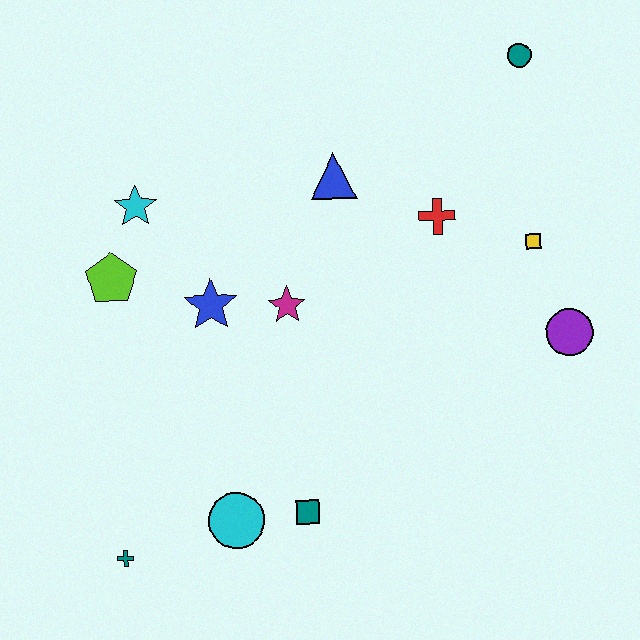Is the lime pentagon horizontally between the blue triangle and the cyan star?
No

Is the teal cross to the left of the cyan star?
Yes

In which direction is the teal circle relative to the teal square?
The teal circle is above the teal square.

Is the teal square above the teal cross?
Yes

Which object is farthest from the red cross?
The teal cross is farthest from the red cross.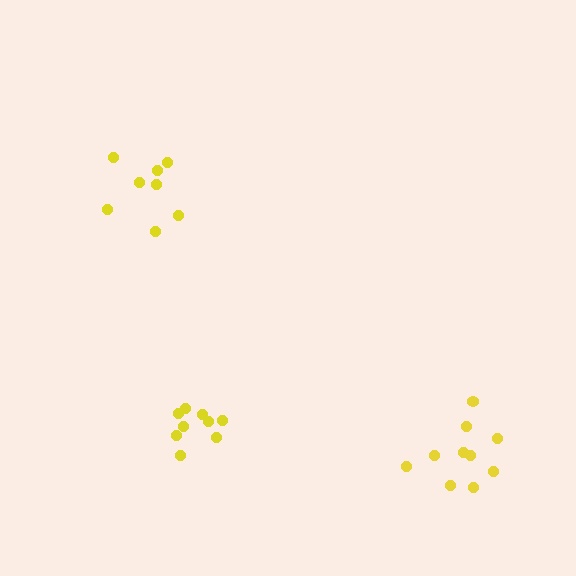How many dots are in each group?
Group 1: 8 dots, Group 2: 10 dots, Group 3: 9 dots (27 total).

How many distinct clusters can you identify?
There are 3 distinct clusters.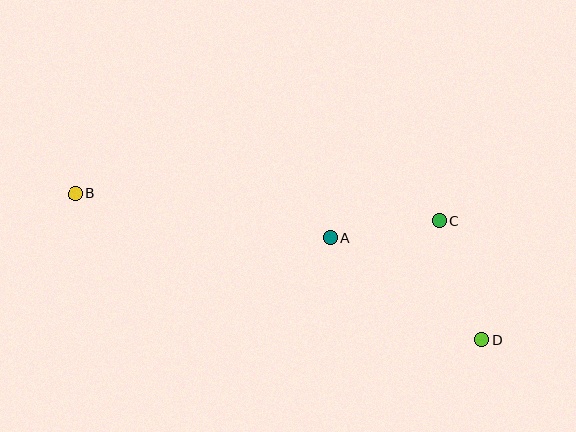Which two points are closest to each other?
Points A and C are closest to each other.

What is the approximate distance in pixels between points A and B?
The distance between A and B is approximately 259 pixels.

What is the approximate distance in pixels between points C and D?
The distance between C and D is approximately 126 pixels.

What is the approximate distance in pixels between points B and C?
The distance between B and C is approximately 365 pixels.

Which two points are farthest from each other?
Points B and D are farthest from each other.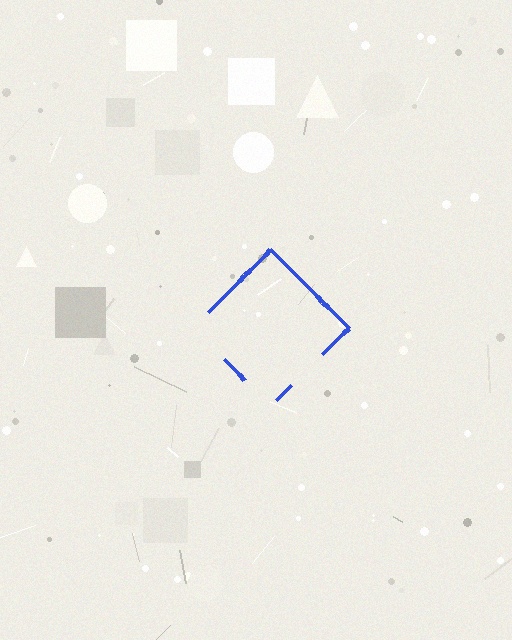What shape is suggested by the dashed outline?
The dashed outline suggests a diamond.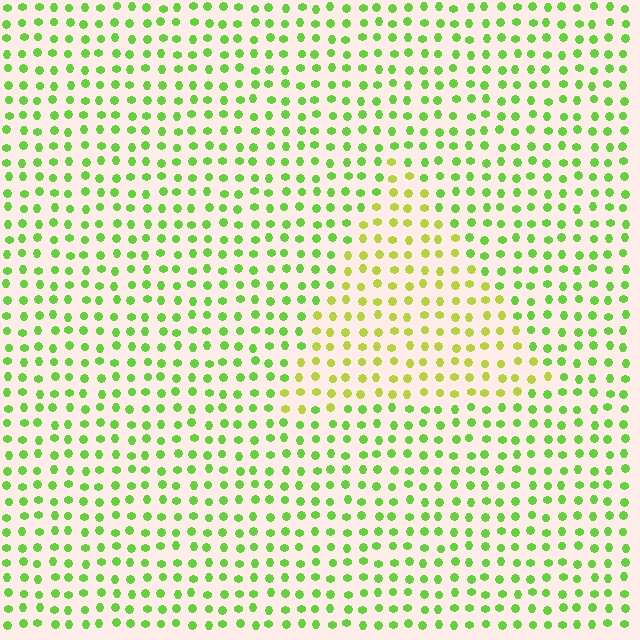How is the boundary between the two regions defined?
The boundary is defined purely by a slight shift in hue (about 33 degrees). Spacing, size, and orientation are identical on both sides.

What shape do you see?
I see a triangle.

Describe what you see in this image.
The image is filled with small lime elements in a uniform arrangement. A triangle-shaped region is visible where the elements are tinted to a slightly different hue, forming a subtle color boundary.